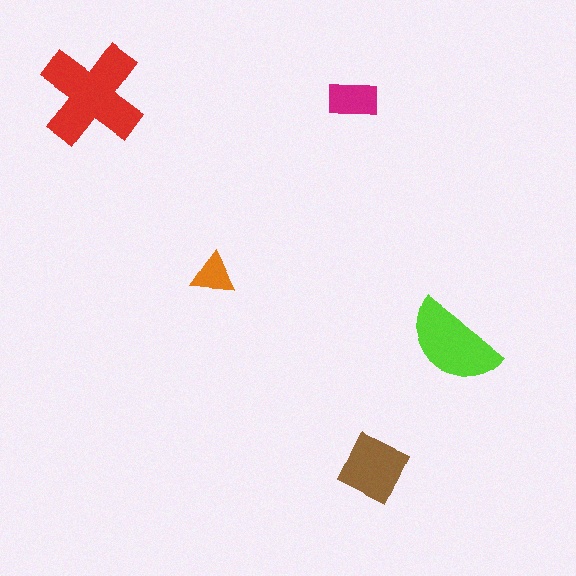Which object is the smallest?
The orange triangle.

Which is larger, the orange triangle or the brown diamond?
The brown diamond.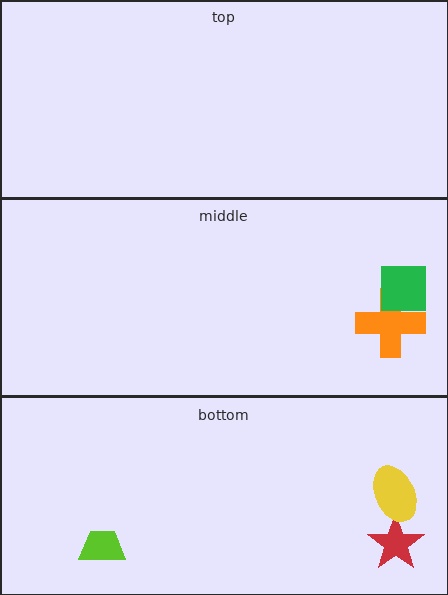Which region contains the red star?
The bottom region.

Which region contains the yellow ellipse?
The bottom region.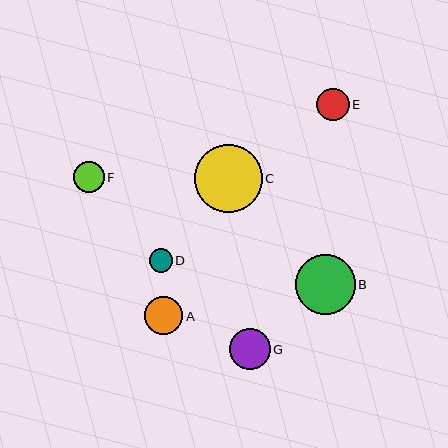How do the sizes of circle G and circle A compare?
Circle G and circle A are approximately the same size.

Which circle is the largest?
Circle C is the largest with a size of approximately 67 pixels.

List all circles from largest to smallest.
From largest to smallest: C, B, G, A, E, F, D.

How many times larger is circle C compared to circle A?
Circle C is approximately 1.8 times the size of circle A.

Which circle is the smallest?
Circle D is the smallest with a size of approximately 23 pixels.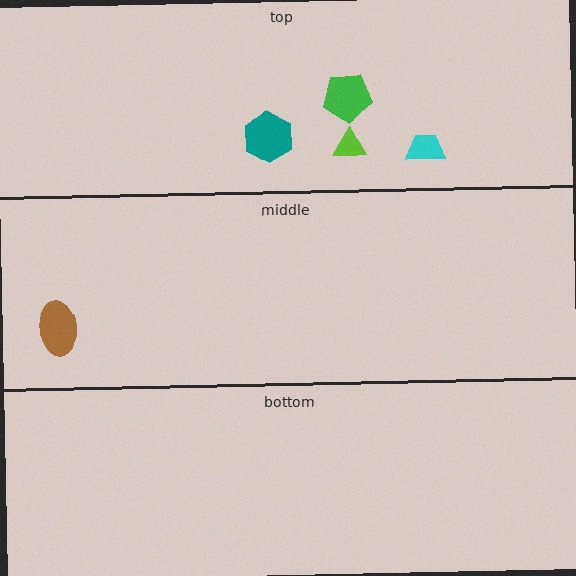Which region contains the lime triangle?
The top region.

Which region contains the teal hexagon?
The top region.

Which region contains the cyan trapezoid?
The top region.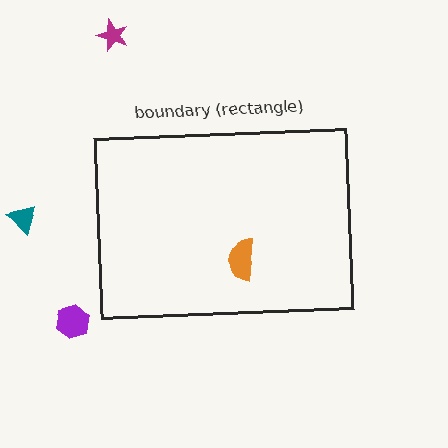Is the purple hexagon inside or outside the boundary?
Outside.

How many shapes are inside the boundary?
1 inside, 3 outside.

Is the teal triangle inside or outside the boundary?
Outside.